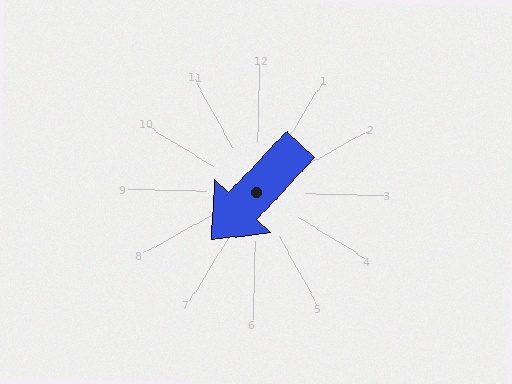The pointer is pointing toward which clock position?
Roughly 7 o'clock.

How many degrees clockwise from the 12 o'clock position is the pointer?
Approximately 222 degrees.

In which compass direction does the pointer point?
Southwest.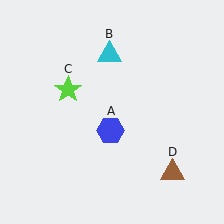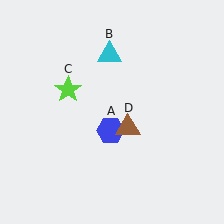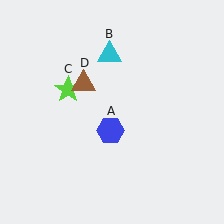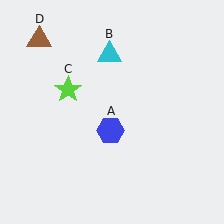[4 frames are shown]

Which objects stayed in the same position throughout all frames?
Blue hexagon (object A) and cyan triangle (object B) and lime star (object C) remained stationary.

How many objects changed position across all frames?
1 object changed position: brown triangle (object D).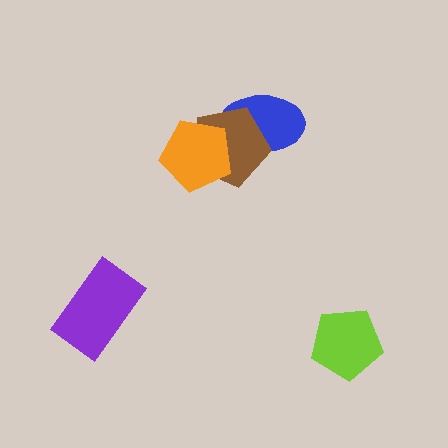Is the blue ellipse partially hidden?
Yes, it is partially covered by another shape.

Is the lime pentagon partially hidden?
No, no other shape covers it.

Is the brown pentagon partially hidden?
Yes, it is partially covered by another shape.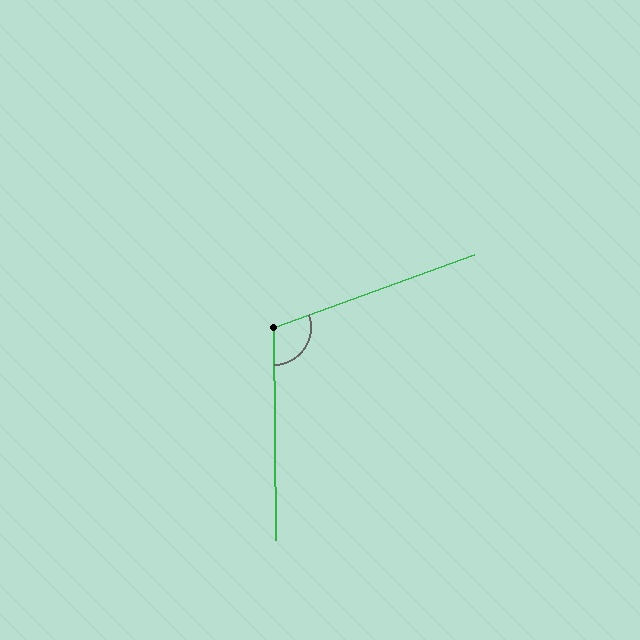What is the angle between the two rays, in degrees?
Approximately 109 degrees.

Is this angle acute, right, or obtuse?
It is obtuse.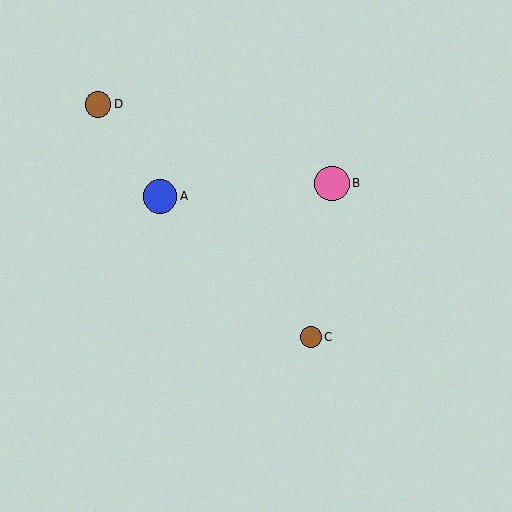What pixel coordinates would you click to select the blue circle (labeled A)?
Click at (160, 196) to select the blue circle A.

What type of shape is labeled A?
Shape A is a blue circle.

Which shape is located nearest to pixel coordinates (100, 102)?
The brown circle (labeled D) at (98, 104) is nearest to that location.